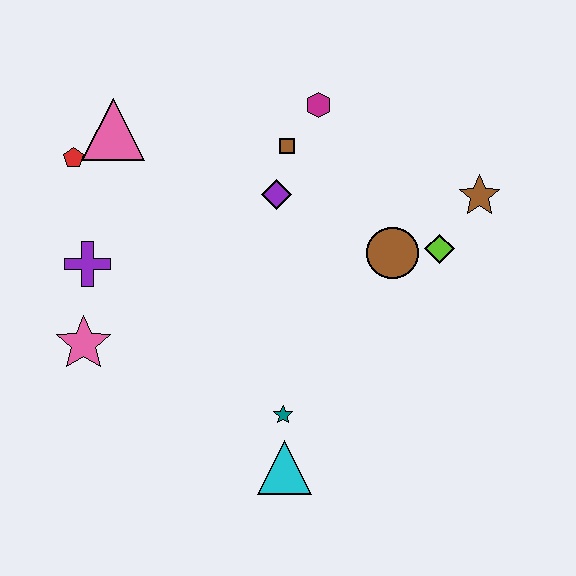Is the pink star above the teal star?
Yes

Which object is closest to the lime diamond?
The brown circle is closest to the lime diamond.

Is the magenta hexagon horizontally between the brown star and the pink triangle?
Yes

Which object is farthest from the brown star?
The pink star is farthest from the brown star.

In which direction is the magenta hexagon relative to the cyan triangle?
The magenta hexagon is above the cyan triangle.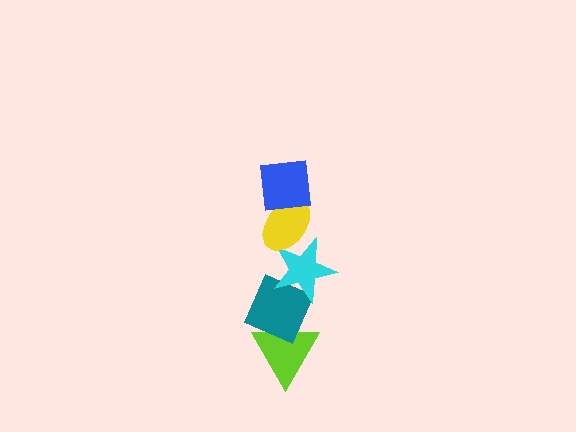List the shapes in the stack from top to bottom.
From top to bottom: the blue square, the yellow ellipse, the cyan star, the teal diamond, the lime triangle.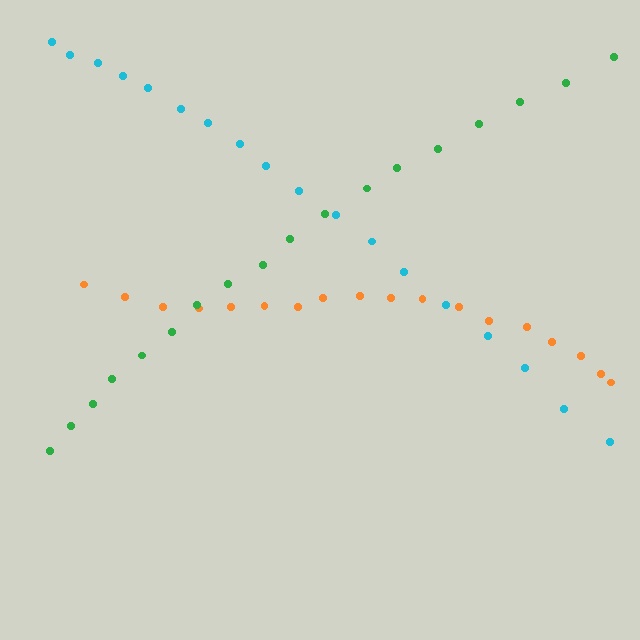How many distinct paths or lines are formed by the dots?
There are 3 distinct paths.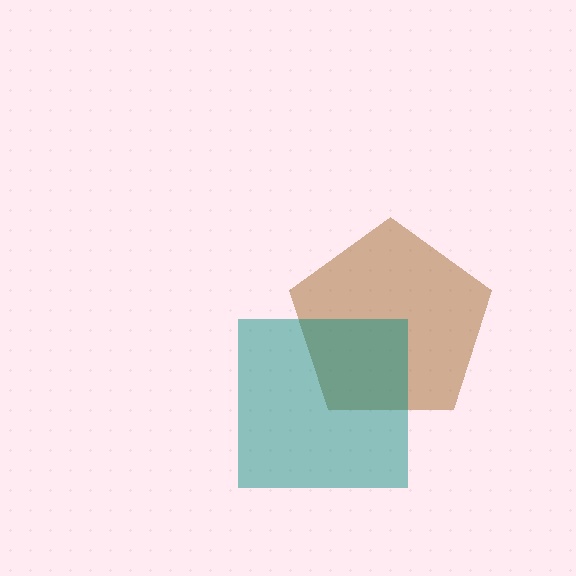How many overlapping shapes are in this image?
There are 2 overlapping shapes in the image.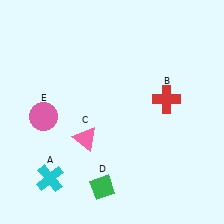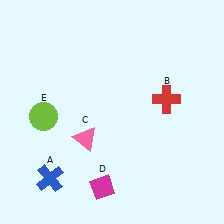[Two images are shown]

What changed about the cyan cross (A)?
In Image 1, A is cyan. In Image 2, it changed to blue.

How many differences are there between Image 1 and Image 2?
There are 3 differences between the two images.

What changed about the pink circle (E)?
In Image 1, E is pink. In Image 2, it changed to lime.